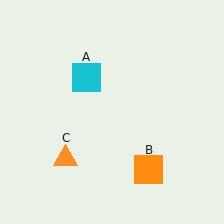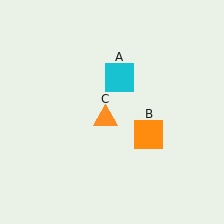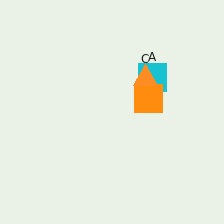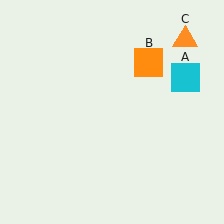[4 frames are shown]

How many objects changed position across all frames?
3 objects changed position: cyan square (object A), orange square (object B), orange triangle (object C).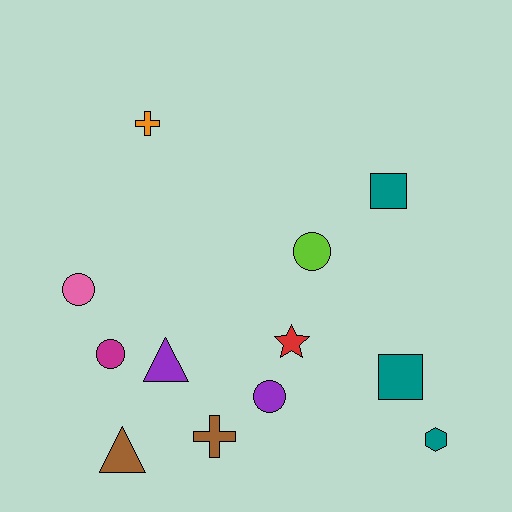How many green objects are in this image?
There are no green objects.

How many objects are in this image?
There are 12 objects.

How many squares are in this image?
There are 2 squares.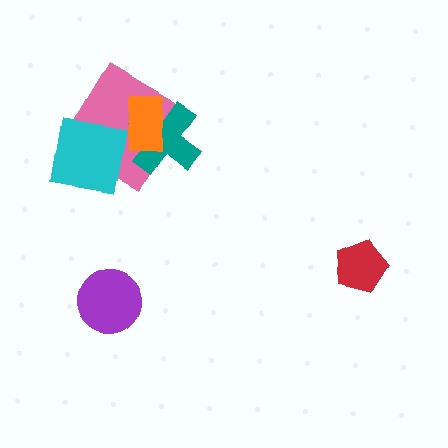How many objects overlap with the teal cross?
2 objects overlap with the teal cross.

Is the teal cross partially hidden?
Yes, it is partially covered by another shape.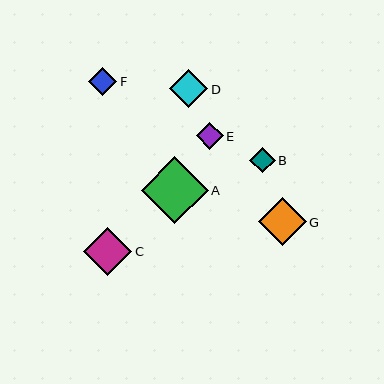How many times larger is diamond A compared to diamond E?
Diamond A is approximately 2.5 times the size of diamond E.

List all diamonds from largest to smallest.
From largest to smallest: A, C, G, D, F, E, B.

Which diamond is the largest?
Diamond A is the largest with a size of approximately 67 pixels.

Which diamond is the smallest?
Diamond B is the smallest with a size of approximately 26 pixels.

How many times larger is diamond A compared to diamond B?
Diamond A is approximately 2.6 times the size of diamond B.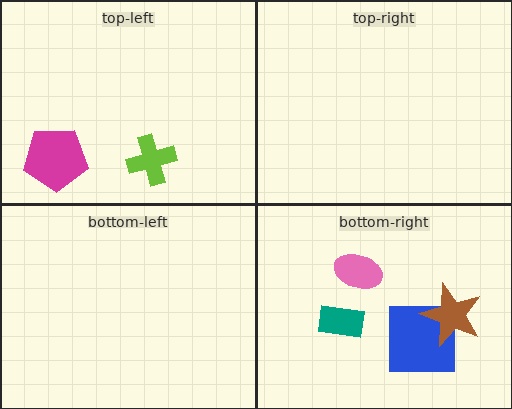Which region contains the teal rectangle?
The bottom-right region.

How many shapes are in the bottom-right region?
4.